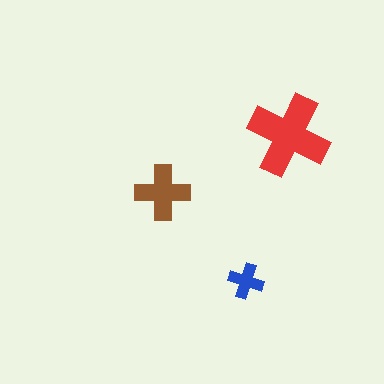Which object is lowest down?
The blue cross is bottommost.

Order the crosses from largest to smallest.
the red one, the brown one, the blue one.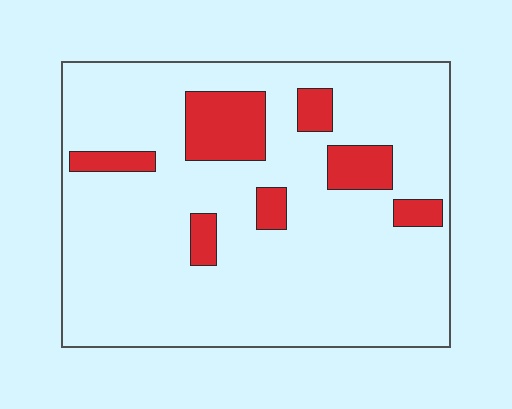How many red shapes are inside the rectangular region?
7.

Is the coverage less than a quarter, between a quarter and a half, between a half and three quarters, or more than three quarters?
Less than a quarter.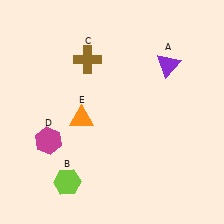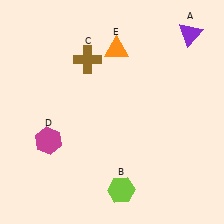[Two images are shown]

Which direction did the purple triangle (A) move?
The purple triangle (A) moved up.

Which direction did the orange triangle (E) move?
The orange triangle (E) moved up.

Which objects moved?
The objects that moved are: the purple triangle (A), the lime hexagon (B), the orange triangle (E).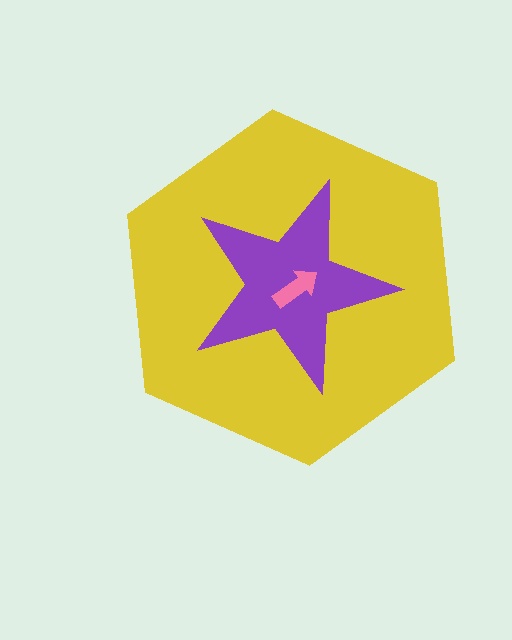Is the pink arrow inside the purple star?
Yes.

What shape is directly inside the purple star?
The pink arrow.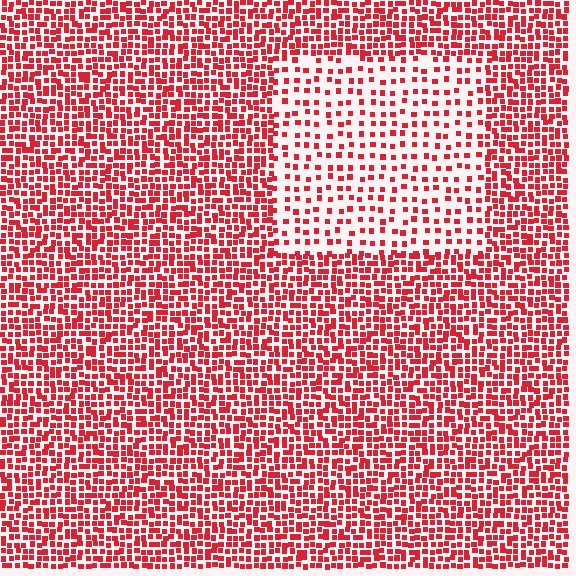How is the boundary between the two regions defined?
The boundary is defined by a change in element density (approximately 2.4x ratio). All elements are the same color, size, and shape.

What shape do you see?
I see a rectangle.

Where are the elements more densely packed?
The elements are more densely packed outside the rectangle boundary.